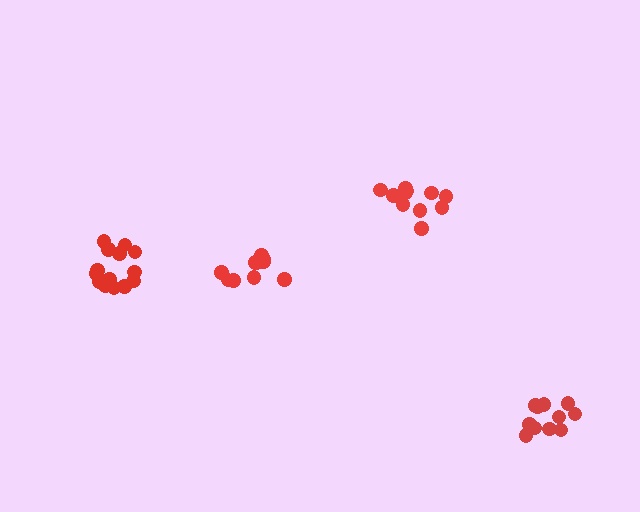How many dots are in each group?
Group 1: 10 dots, Group 2: 11 dots, Group 3: 11 dots, Group 4: 14 dots (46 total).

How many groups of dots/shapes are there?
There are 4 groups.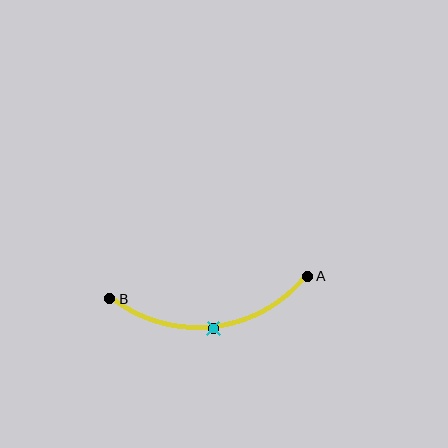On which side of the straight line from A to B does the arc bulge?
The arc bulges below the straight line connecting A and B.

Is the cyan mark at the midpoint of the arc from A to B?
Yes. The cyan mark lies on the arc at equal arc-length from both A and B — it is the arc midpoint.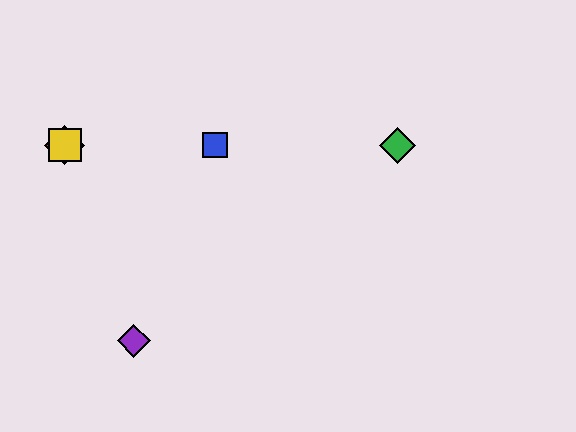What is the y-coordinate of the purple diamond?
The purple diamond is at y≈341.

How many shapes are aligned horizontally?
4 shapes (the red diamond, the blue square, the green diamond, the yellow square) are aligned horizontally.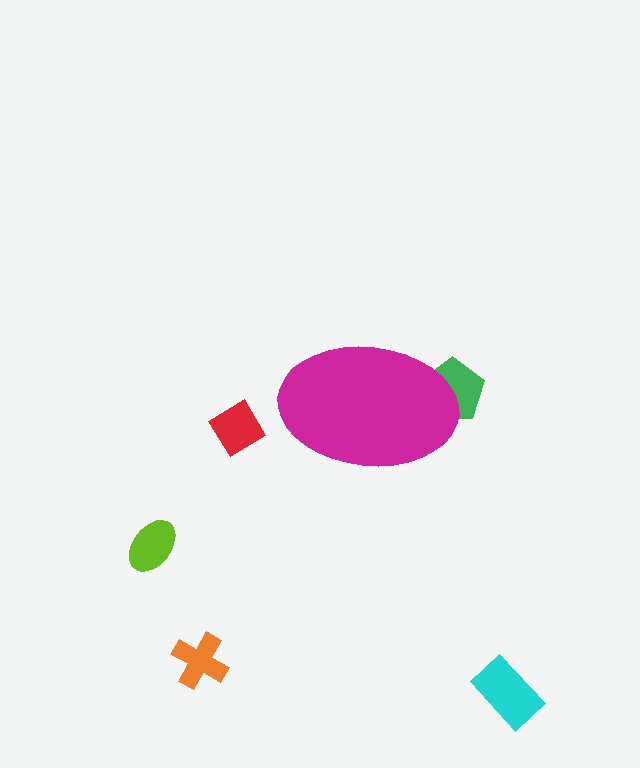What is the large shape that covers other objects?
A magenta ellipse.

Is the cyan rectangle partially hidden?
No, the cyan rectangle is fully visible.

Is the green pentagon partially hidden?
Yes, the green pentagon is partially hidden behind the magenta ellipse.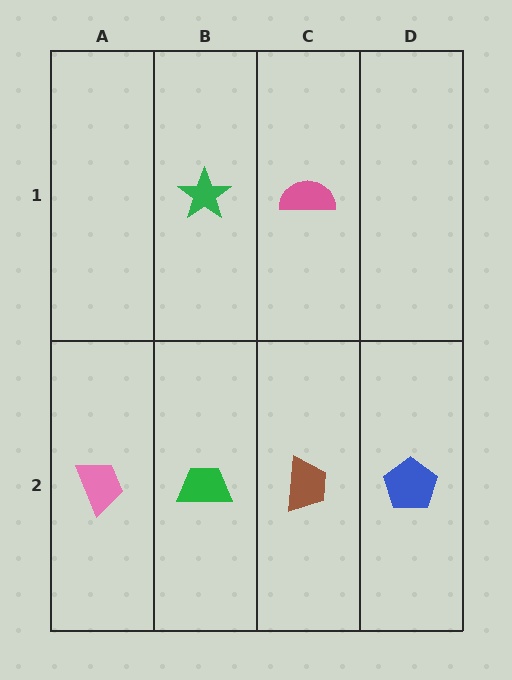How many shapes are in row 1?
2 shapes.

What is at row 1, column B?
A green star.